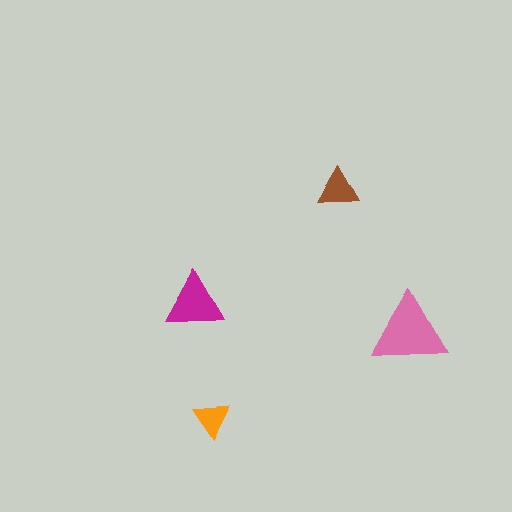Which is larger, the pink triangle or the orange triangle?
The pink one.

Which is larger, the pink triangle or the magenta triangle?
The pink one.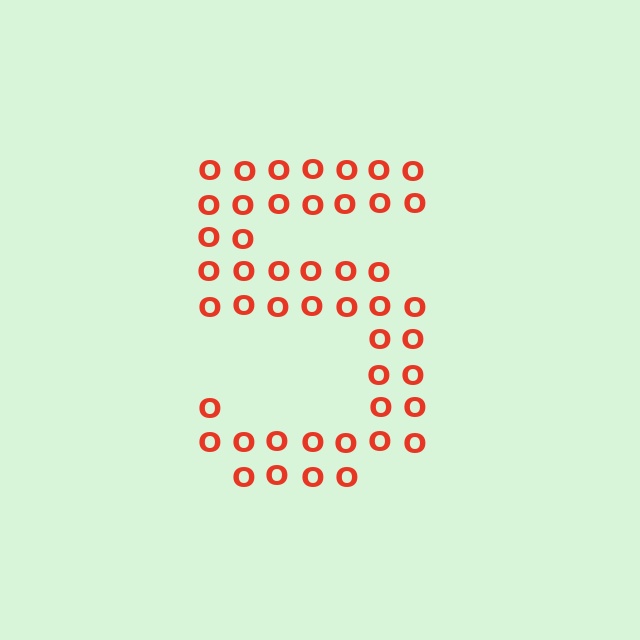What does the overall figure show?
The overall figure shows the digit 5.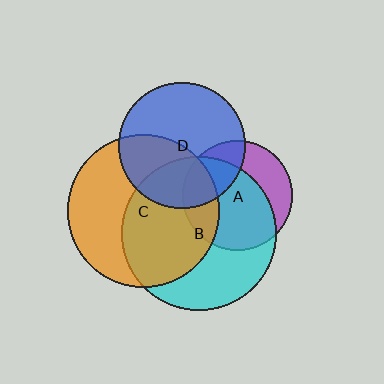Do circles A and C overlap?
Yes.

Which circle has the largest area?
Circle B (cyan).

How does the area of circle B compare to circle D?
Approximately 1.5 times.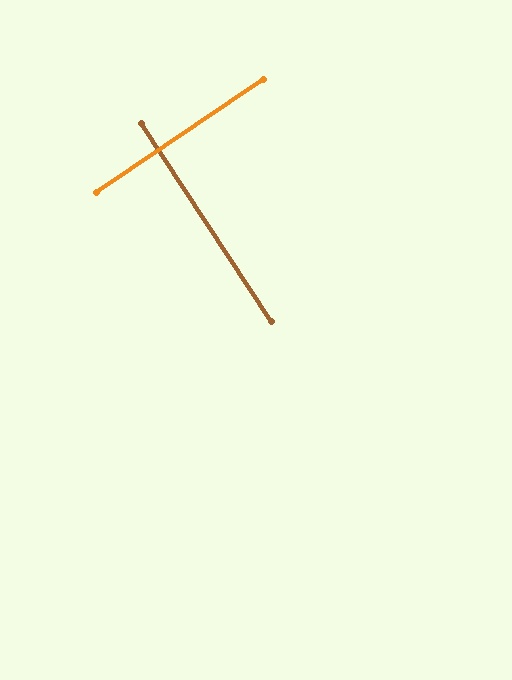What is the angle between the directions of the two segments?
Approximately 89 degrees.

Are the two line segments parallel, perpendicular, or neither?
Perpendicular — they meet at approximately 89°.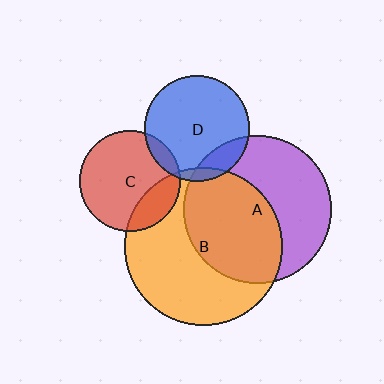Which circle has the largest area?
Circle B (orange).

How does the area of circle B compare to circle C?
Approximately 2.5 times.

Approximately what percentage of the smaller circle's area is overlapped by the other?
Approximately 20%.